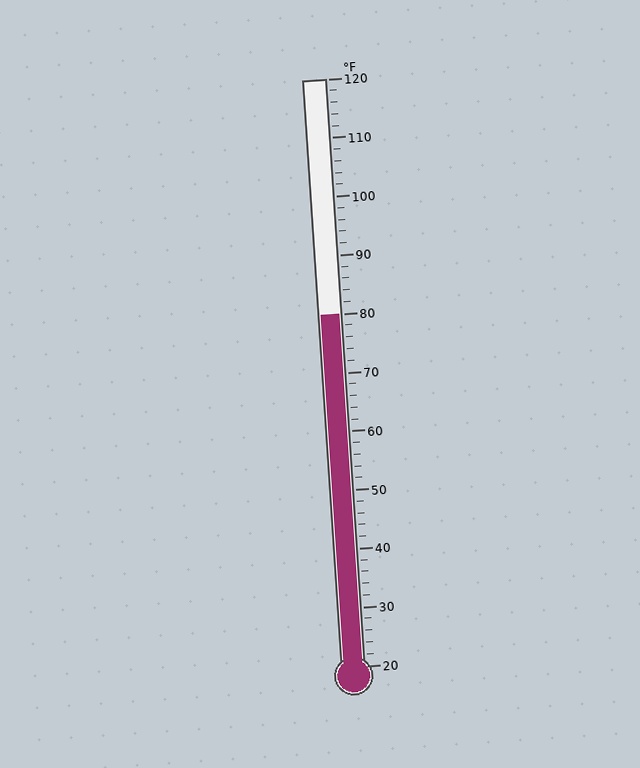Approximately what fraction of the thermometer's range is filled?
The thermometer is filled to approximately 60% of its range.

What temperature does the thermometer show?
The thermometer shows approximately 80°F.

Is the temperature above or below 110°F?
The temperature is below 110°F.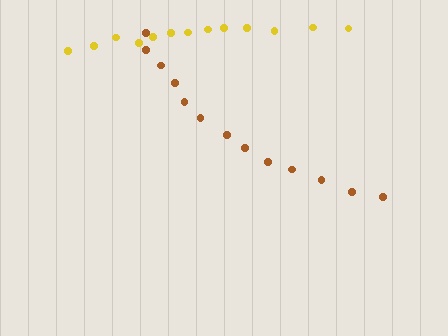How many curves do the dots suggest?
There are 2 distinct paths.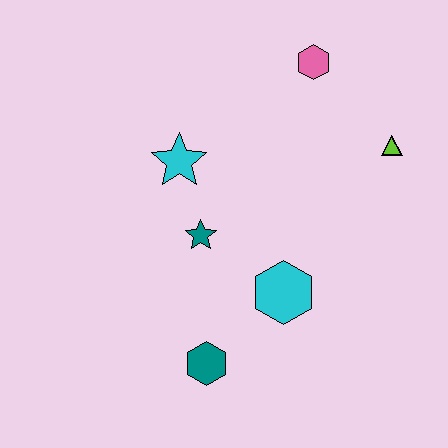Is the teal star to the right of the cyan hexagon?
No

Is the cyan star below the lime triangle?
Yes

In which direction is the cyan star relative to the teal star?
The cyan star is above the teal star.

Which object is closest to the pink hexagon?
The lime triangle is closest to the pink hexagon.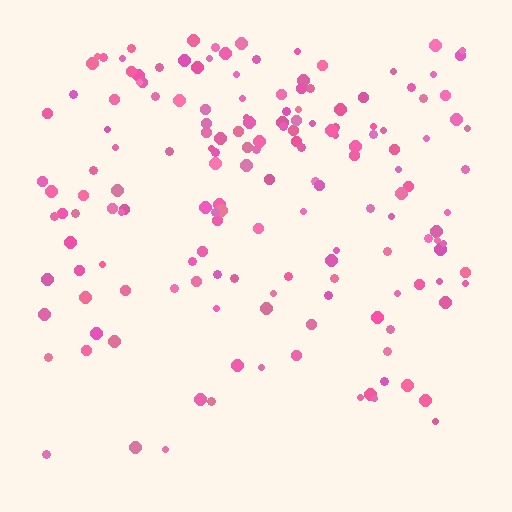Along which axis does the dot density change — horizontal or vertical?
Vertical.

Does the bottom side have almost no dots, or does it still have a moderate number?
Still a moderate number, just noticeably fewer than the top.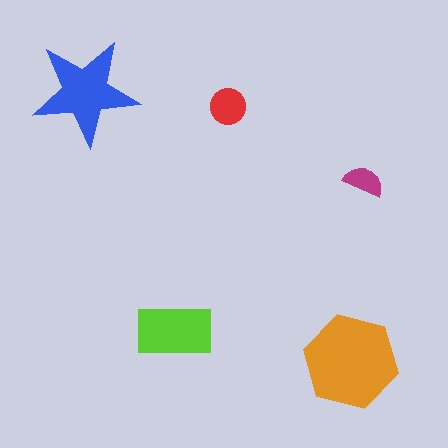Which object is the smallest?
The magenta semicircle.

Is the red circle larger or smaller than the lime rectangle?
Smaller.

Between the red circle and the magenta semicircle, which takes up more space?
The red circle.